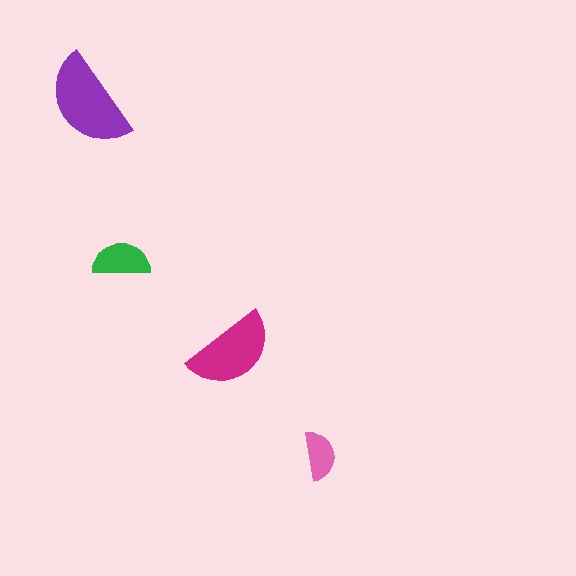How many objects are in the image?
There are 4 objects in the image.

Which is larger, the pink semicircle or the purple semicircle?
The purple one.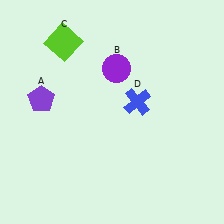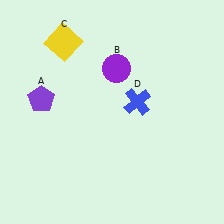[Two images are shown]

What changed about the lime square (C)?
In Image 1, C is lime. In Image 2, it changed to yellow.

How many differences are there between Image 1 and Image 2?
There is 1 difference between the two images.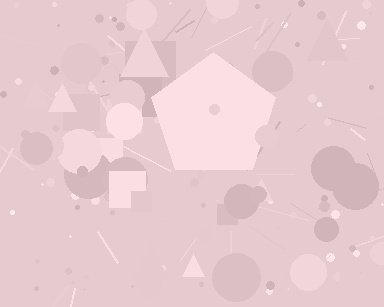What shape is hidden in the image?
A pentagon is hidden in the image.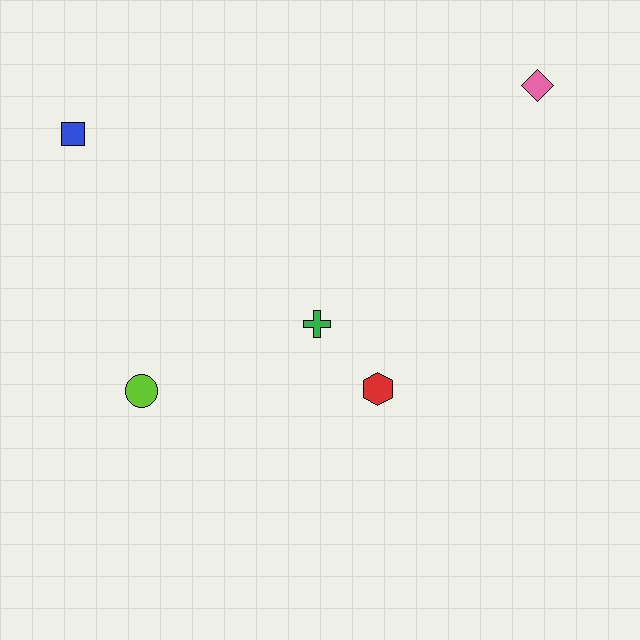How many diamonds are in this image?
There is 1 diamond.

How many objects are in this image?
There are 5 objects.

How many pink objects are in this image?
There is 1 pink object.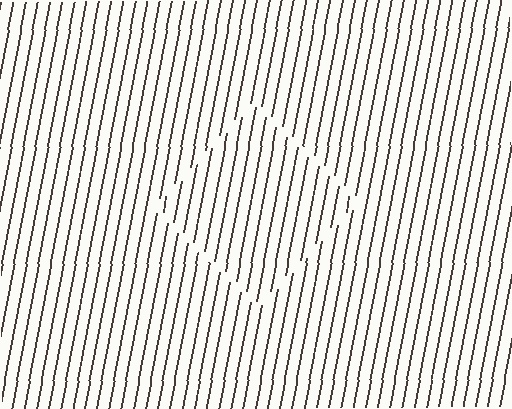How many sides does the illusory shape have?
4 sides — the line-ends trace a square.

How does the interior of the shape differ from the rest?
The interior of the shape contains the same grating, shifted by half a period — the contour is defined by the phase discontinuity where line-ends from the inner and outer gratings abut.